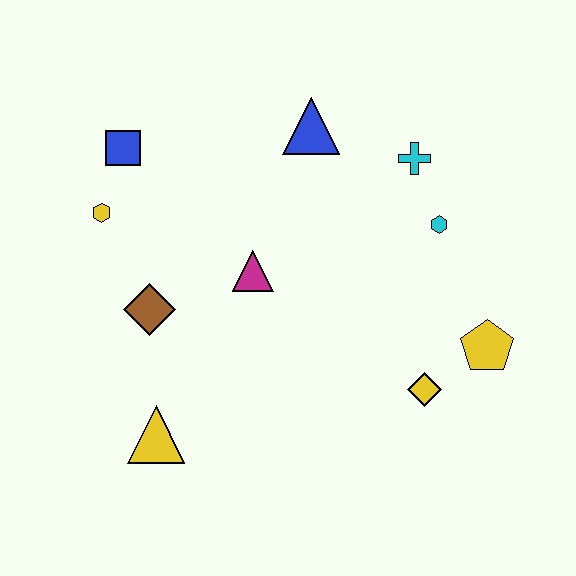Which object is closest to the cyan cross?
The cyan hexagon is closest to the cyan cross.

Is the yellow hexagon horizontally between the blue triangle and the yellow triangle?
No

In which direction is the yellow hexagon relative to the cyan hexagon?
The yellow hexagon is to the left of the cyan hexagon.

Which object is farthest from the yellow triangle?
The cyan cross is farthest from the yellow triangle.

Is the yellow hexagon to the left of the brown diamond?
Yes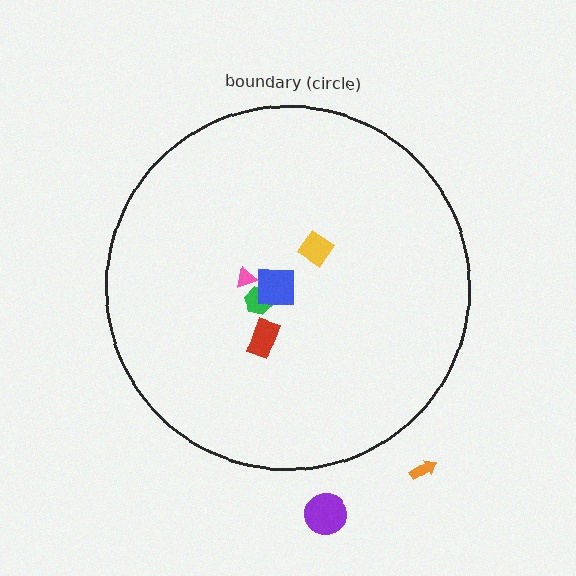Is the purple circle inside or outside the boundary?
Outside.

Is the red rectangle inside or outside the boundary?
Inside.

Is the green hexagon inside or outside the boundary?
Inside.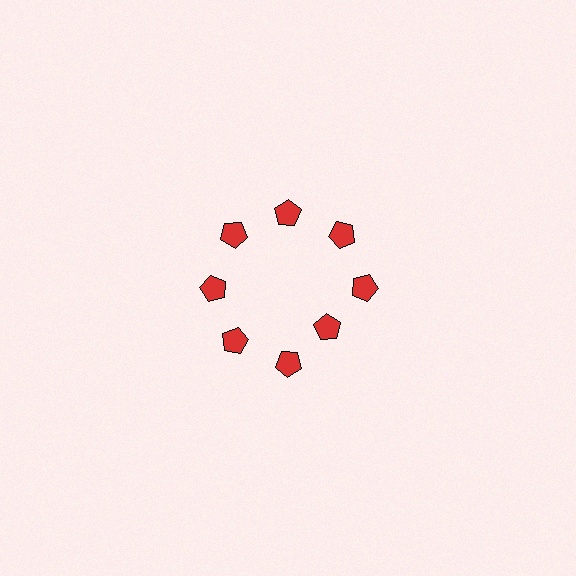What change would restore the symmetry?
The symmetry would be restored by moving it outward, back onto the ring so that all 8 pentagons sit at equal angles and equal distance from the center.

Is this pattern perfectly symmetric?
No. The 8 red pentagons are arranged in a ring, but one element near the 4 o'clock position is pulled inward toward the center, breaking the 8-fold rotational symmetry.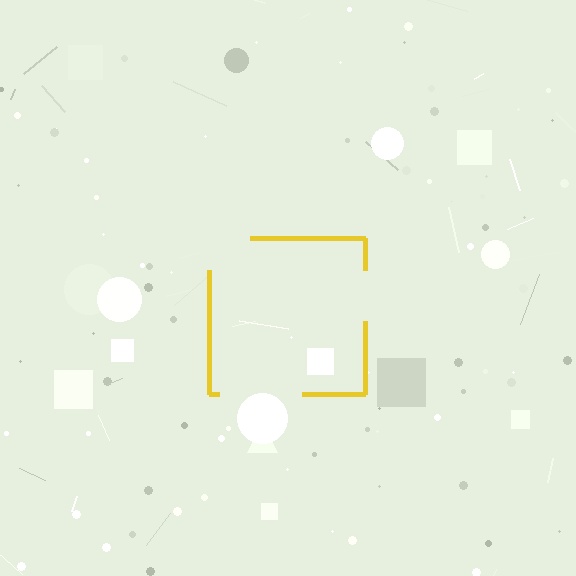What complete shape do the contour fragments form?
The contour fragments form a square.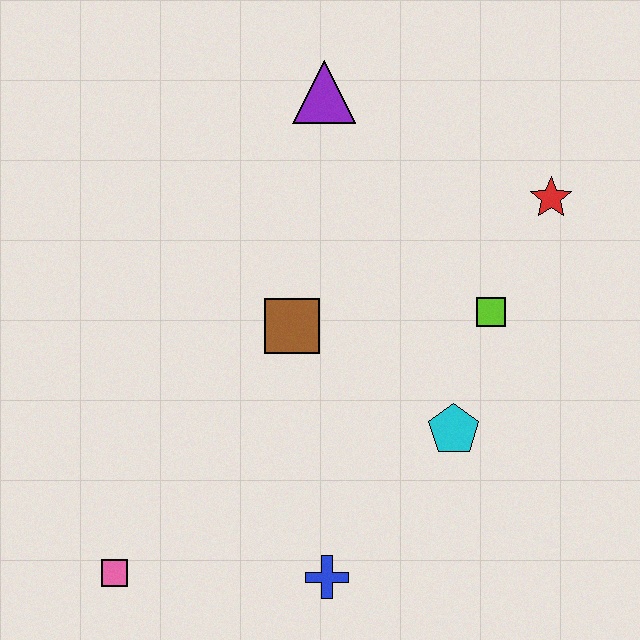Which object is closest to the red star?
The lime square is closest to the red star.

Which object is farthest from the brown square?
The pink square is farthest from the brown square.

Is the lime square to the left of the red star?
Yes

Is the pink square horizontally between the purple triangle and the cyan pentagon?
No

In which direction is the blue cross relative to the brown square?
The blue cross is below the brown square.